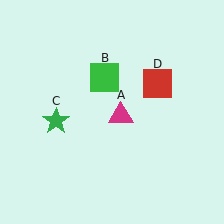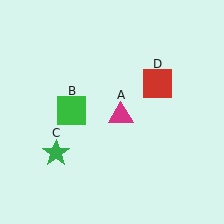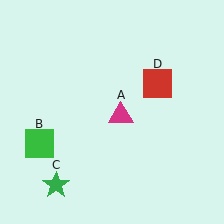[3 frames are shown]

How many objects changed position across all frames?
2 objects changed position: green square (object B), green star (object C).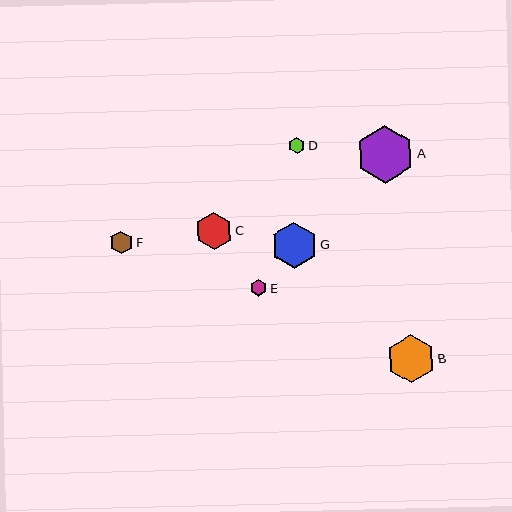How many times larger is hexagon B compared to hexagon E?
Hexagon B is approximately 2.9 times the size of hexagon E.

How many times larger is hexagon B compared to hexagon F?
Hexagon B is approximately 2.1 times the size of hexagon F.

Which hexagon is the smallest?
Hexagon D is the smallest with a size of approximately 16 pixels.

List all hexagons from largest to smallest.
From largest to smallest: A, B, G, C, F, E, D.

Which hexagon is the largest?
Hexagon A is the largest with a size of approximately 58 pixels.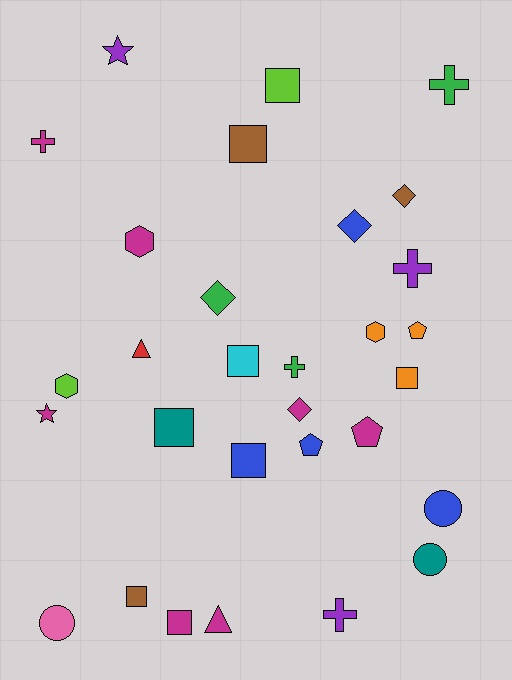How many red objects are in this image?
There is 1 red object.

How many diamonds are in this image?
There are 4 diamonds.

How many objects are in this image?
There are 30 objects.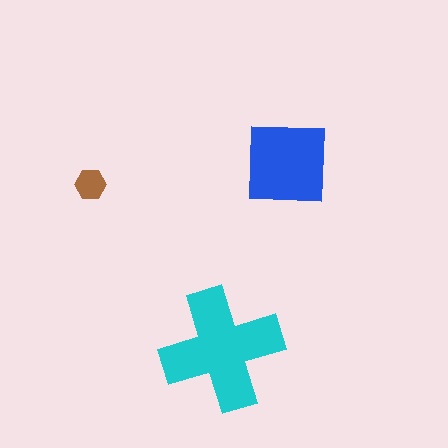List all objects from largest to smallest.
The cyan cross, the blue square, the brown hexagon.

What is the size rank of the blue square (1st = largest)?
2nd.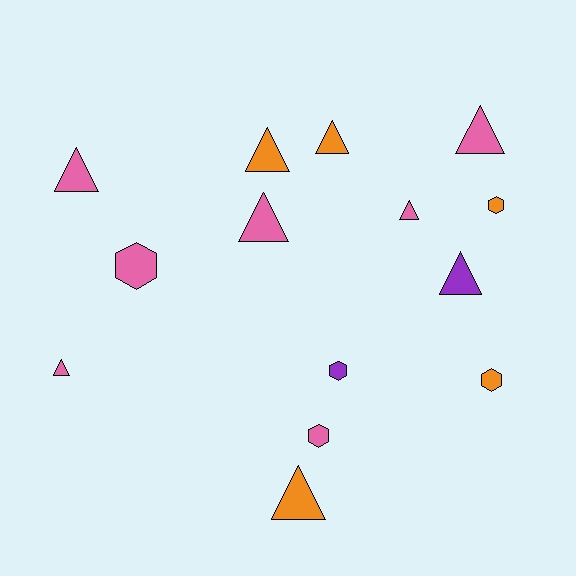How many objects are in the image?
There are 14 objects.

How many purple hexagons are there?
There is 1 purple hexagon.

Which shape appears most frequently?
Triangle, with 9 objects.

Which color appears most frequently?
Pink, with 7 objects.